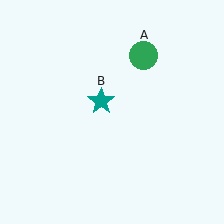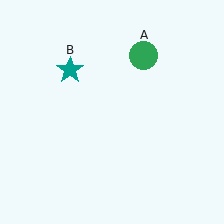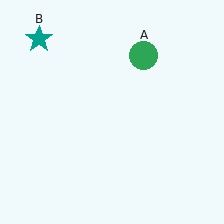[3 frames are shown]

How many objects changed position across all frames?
1 object changed position: teal star (object B).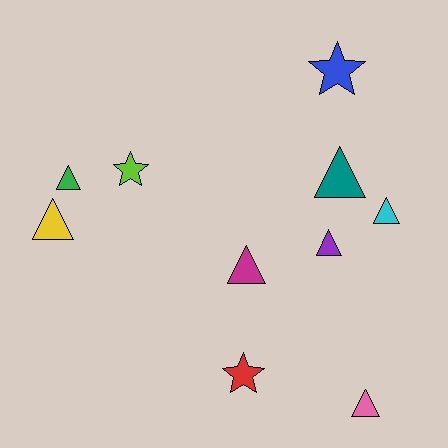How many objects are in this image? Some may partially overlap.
There are 10 objects.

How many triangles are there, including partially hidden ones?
There are 7 triangles.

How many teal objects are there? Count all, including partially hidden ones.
There is 1 teal object.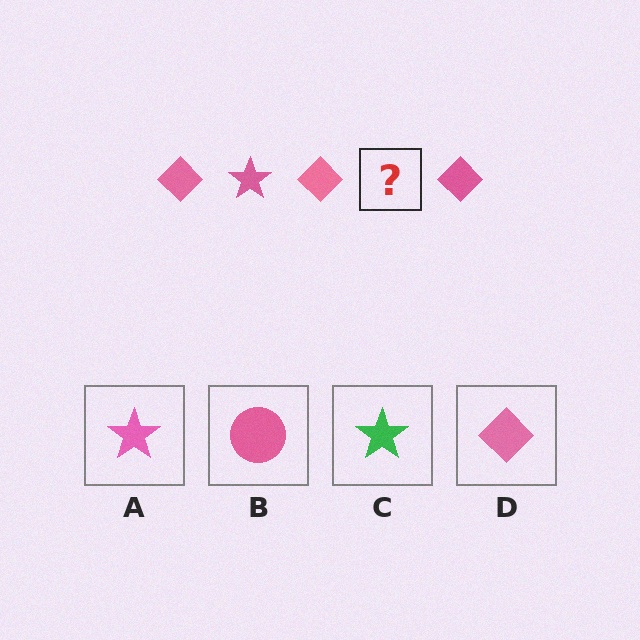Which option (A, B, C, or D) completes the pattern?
A.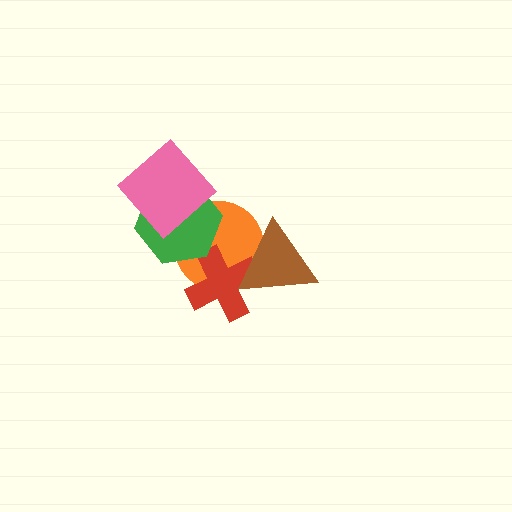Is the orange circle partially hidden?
Yes, it is partially covered by another shape.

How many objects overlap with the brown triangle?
2 objects overlap with the brown triangle.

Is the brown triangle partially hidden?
No, no other shape covers it.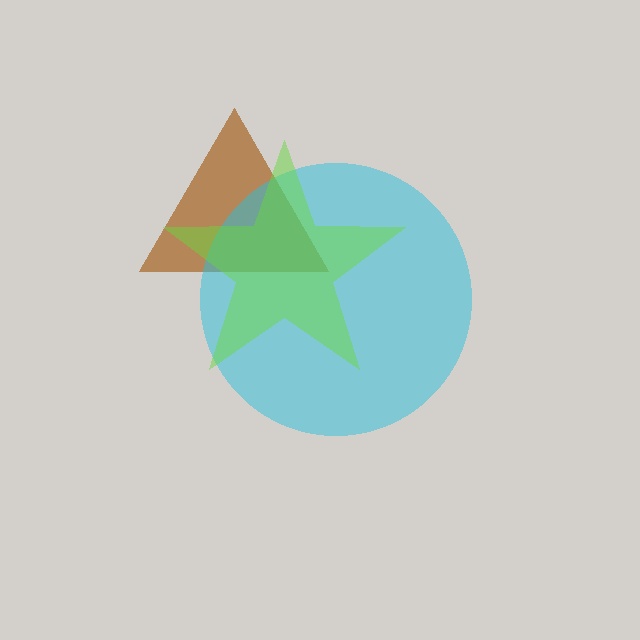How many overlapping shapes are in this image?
There are 3 overlapping shapes in the image.